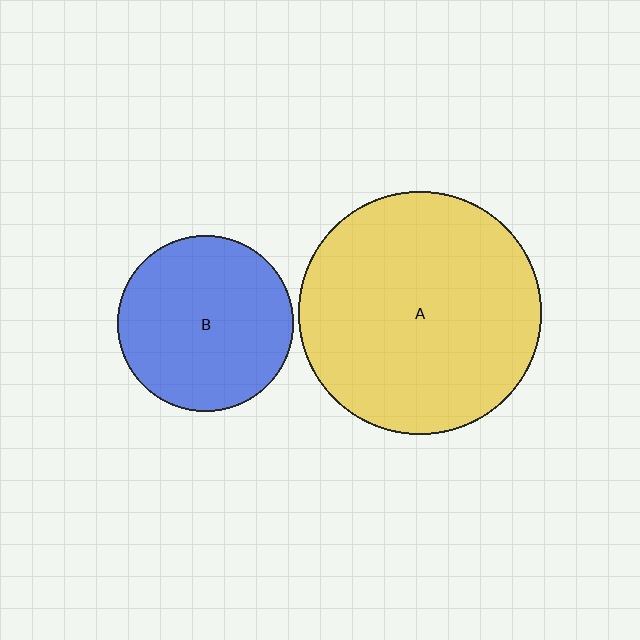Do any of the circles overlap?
No, none of the circles overlap.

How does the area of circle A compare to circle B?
Approximately 1.9 times.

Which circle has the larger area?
Circle A (yellow).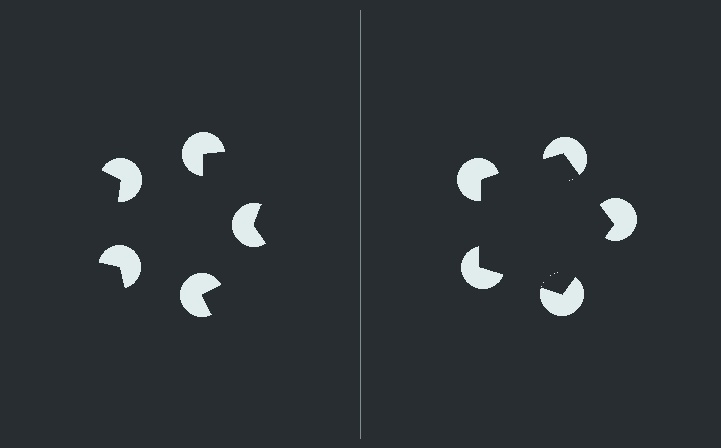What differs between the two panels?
The pac-man discs are positioned identically on both sides; only the wedge orientations differ. On the right they align to a pentagon; on the left they are misaligned.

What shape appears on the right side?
An illusory pentagon.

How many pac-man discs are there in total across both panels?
10 — 5 on each side.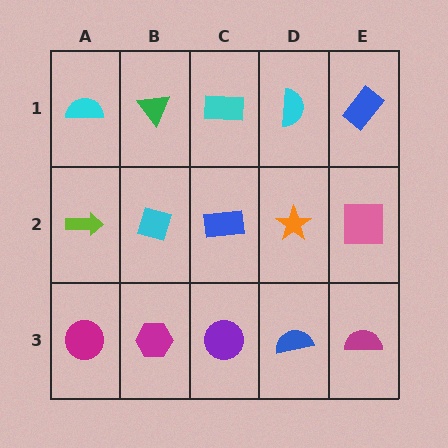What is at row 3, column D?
A blue semicircle.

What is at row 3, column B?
A magenta hexagon.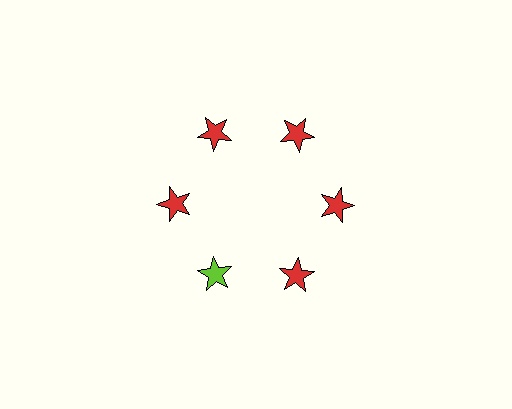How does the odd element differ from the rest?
It has a different color: lime instead of red.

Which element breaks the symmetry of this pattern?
The lime star at roughly the 7 o'clock position breaks the symmetry. All other shapes are red stars.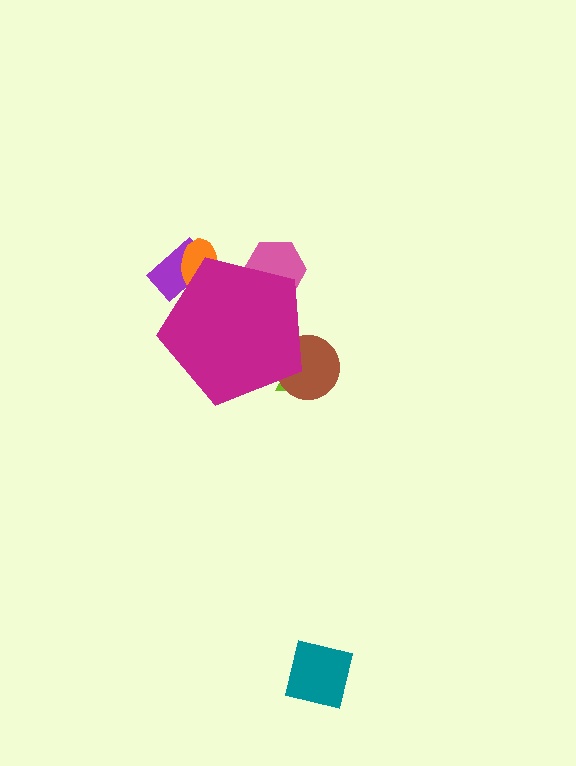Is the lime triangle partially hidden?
Yes, the lime triangle is partially hidden behind the magenta pentagon.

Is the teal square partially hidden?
No, the teal square is fully visible.